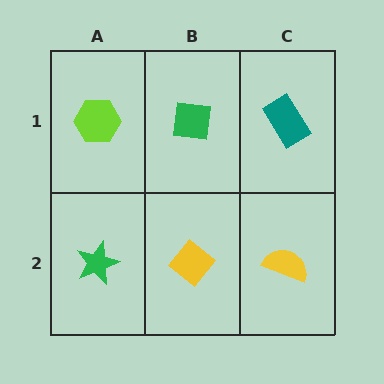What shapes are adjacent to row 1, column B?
A yellow diamond (row 2, column B), a lime hexagon (row 1, column A), a teal rectangle (row 1, column C).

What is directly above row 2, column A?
A lime hexagon.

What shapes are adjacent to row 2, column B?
A green square (row 1, column B), a green star (row 2, column A), a yellow semicircle (row 2, column C).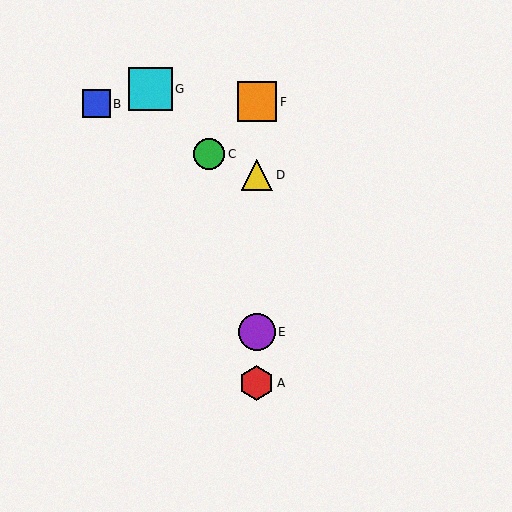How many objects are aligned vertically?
4 objects (A, D, E, F) are aligned vertically.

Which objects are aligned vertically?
Objects A, D, E, F are aligned vertically.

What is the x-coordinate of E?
Object E is at x≈257.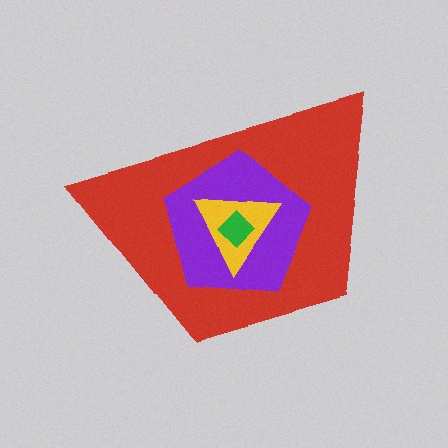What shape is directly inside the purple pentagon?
The yellow triangle.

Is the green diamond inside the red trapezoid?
Yes.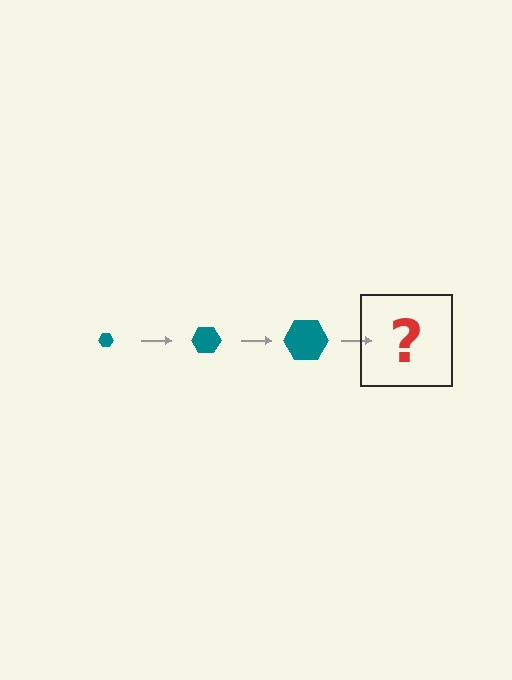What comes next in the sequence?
The next element should be a teal hexagon, larger than the previous one.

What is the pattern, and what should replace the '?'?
The pattern is that the hexagon gets progressively larger each step. The '?' should be a teal hexagon, larger than the previous one.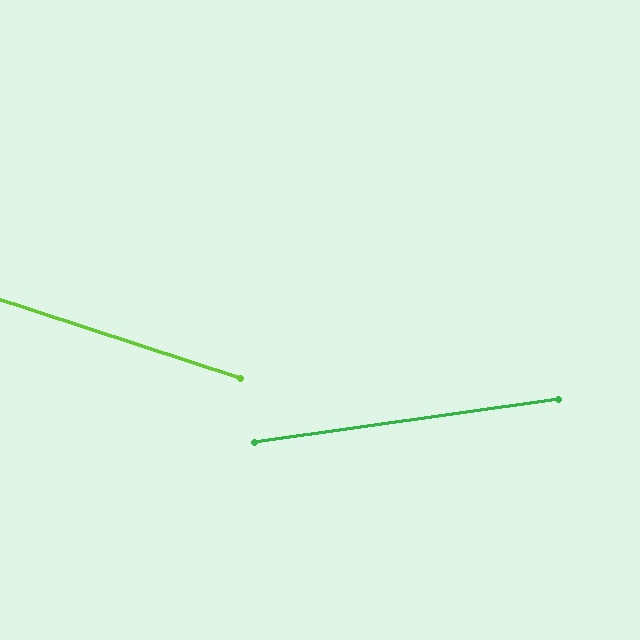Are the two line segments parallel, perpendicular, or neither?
Neither parallel nor perpendicular — they differ by about 26°.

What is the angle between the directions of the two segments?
Approximately 26 degrees.